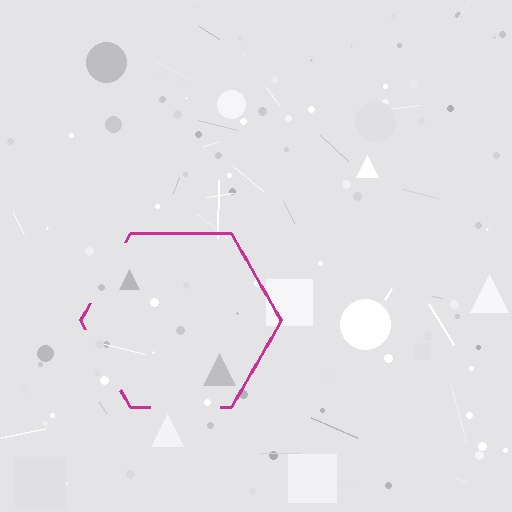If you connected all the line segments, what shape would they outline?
They would outline a hexagon.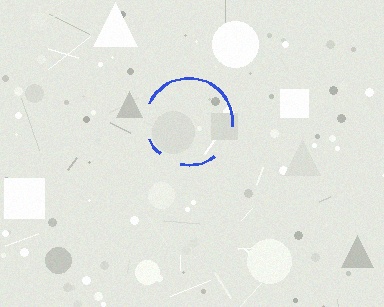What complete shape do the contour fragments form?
The contour fragments form a circle.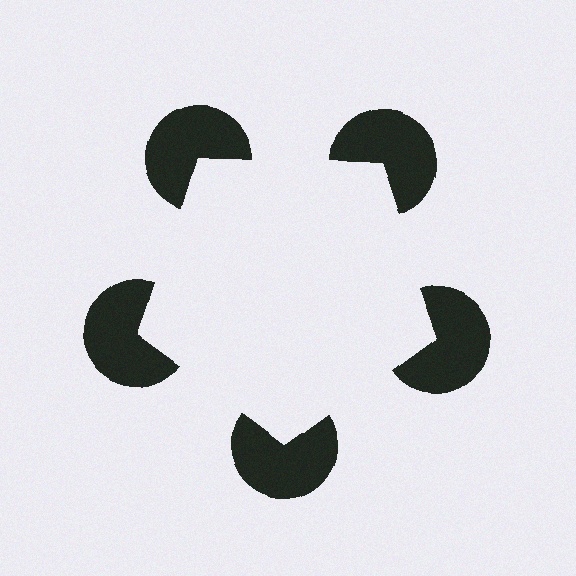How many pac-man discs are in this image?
There are 5 — one at each vertex of the illusory pentagon.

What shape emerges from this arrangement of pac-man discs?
An illusory pentagon — its edges are inferred from the aligned wedge cuts in the pac-man discs, not physically drawn.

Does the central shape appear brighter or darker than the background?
It typically appears slightly brighter than the background, even though no actual brightness change is drawn.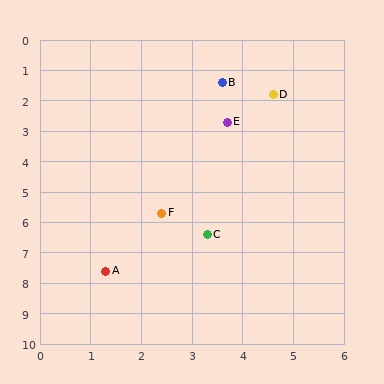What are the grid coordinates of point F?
Point F is at approximately (2.4, 5.7).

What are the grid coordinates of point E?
Point E is at approximately (3.7, 2.7).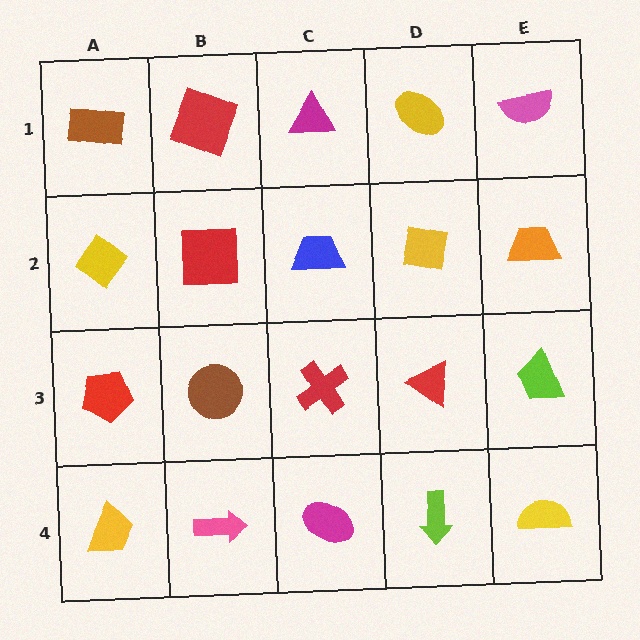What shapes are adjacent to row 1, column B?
A red square (row 2, column B), a brown rectangle (row 1, column A), a magenta triangle (row 1, column C).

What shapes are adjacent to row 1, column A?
A yellow diamond (row 2, column A), a red square (row 1, column B).